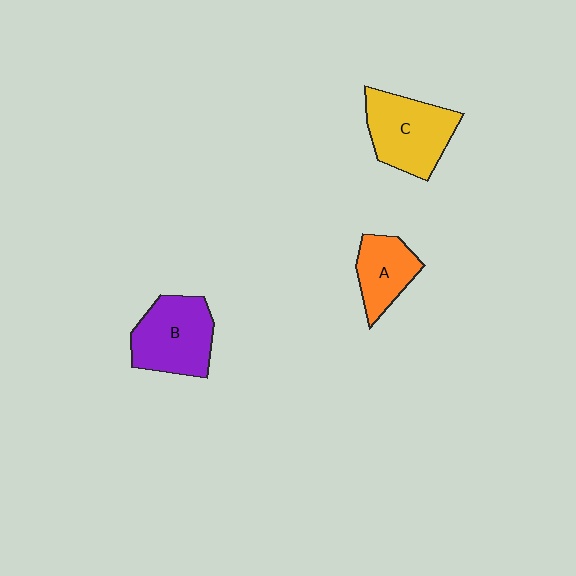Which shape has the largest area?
Shape C (yellow).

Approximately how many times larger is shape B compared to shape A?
Approximately 1.5 times.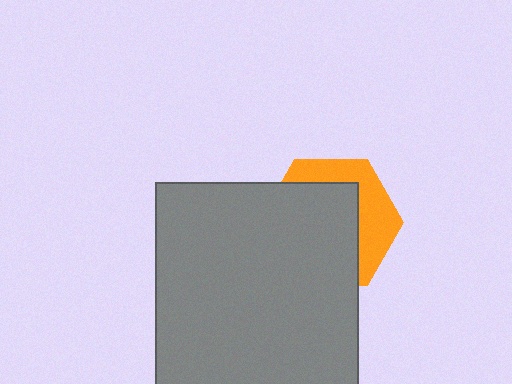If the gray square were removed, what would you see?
You would see the complete orange hexagon.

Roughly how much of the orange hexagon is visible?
A small part of it is visible (roughly 36%).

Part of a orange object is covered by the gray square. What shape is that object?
It is a hexagon.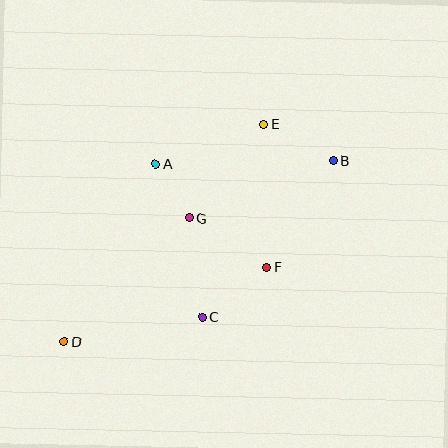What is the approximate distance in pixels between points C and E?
The distance between C and E is approximately 202 pixels.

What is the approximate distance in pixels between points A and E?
The distance between A and E is approximately 114 pixels.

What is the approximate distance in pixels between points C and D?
The distance between C and D is approximately 140 pixels.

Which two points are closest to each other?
Points A and G are closest to each other.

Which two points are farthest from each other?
Points B and D are farthest from each other.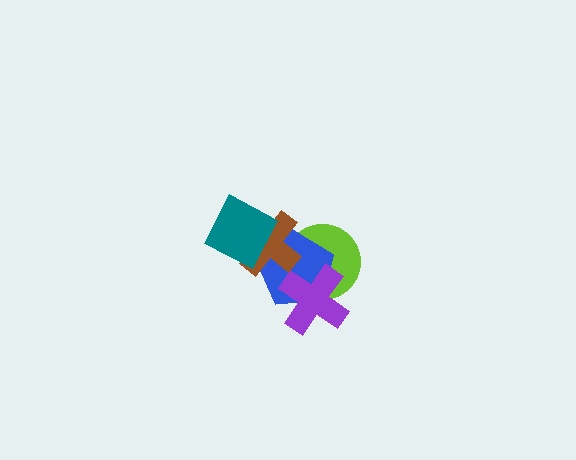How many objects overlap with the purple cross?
2 objects overlap with the purple cross.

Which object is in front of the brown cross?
The teal square is in front of the brown cross.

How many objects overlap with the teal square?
1 object overlaps with the teal square.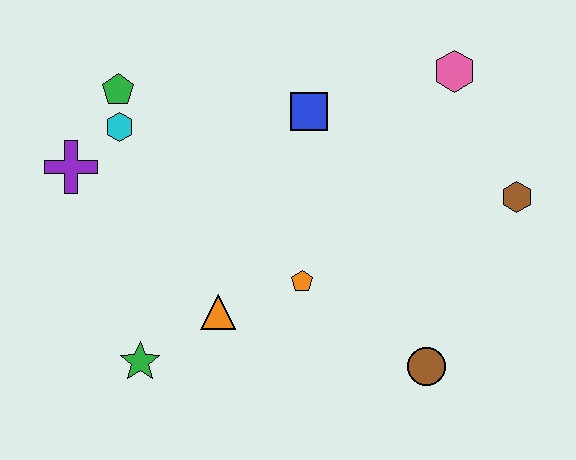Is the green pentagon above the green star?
Yes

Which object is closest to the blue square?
The pink hexagon is closest to the blue square.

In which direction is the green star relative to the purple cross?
The green star is below the purple cross.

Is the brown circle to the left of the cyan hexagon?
No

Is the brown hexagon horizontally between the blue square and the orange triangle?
No